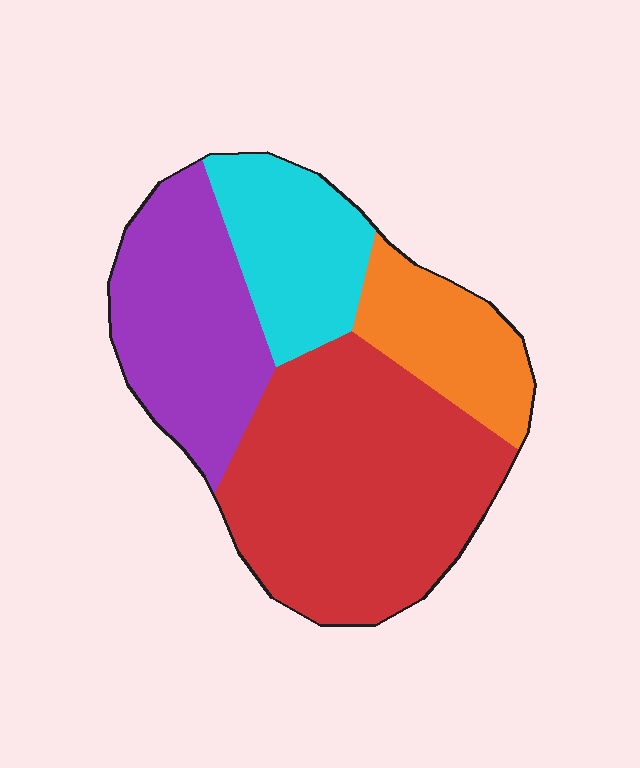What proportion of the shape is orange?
Orange takes up less than a quarter of the shape.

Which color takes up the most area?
Red, at roughly 45%.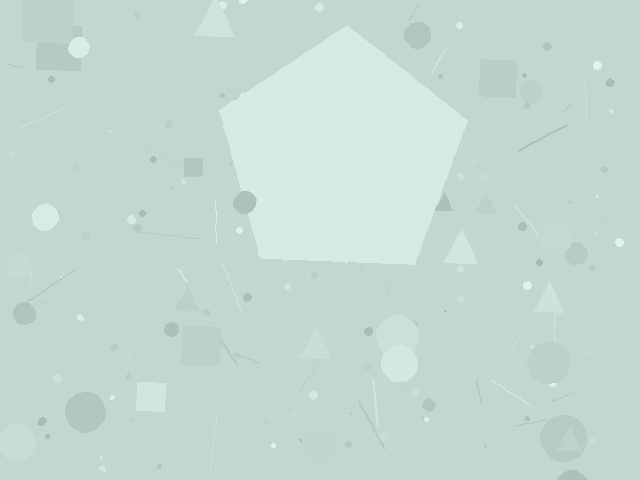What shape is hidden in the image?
A pentagon is hidden in the image.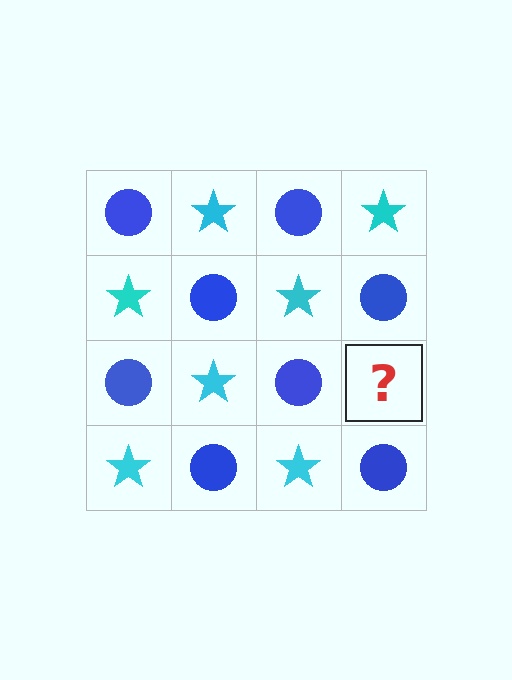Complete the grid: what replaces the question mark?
The question mark should be replaced with a cyan star.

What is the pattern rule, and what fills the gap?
The rule is that it alternates blue circle and cyan star in a checkerboard pattern. The gap should be filled with a cyan star.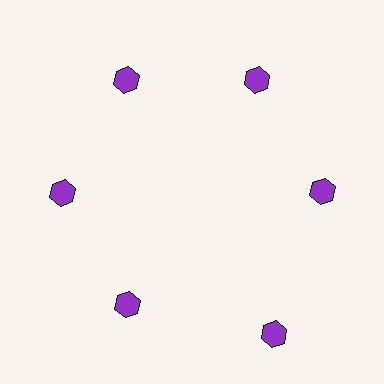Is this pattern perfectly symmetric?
No. The 6 purple hexagons are arranged in a ring, but one element near the 5 o'clock position is pushed outward from the center, breaking the 6-fold rotational symmetry.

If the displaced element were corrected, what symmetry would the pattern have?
It would have 6-fold rotational symmetry — the pattern would map onto itself every 60 degrees.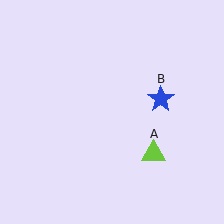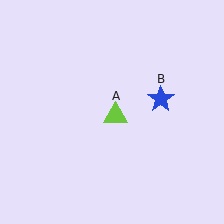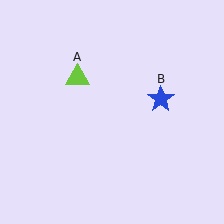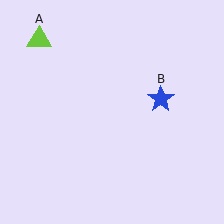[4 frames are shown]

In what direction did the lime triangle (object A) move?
The lime triangle (object A) moved up and to the left.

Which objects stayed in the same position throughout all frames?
Blue star (object B) remained stationary.